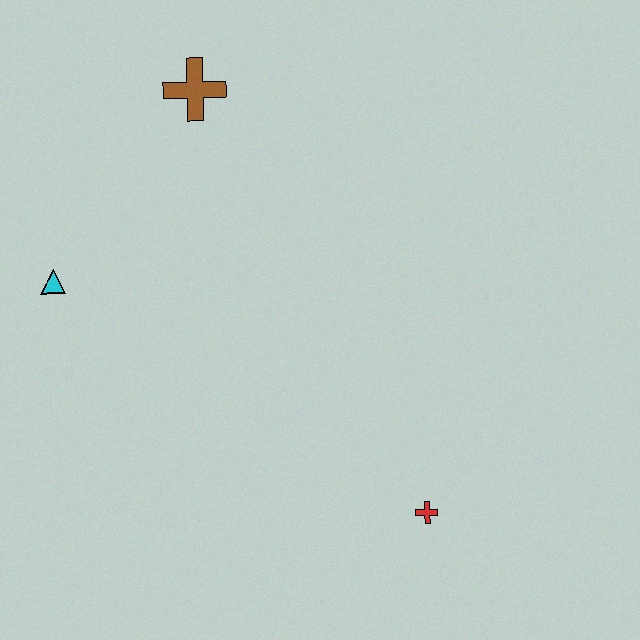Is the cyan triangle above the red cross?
Yes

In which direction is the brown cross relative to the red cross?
The brown cross is above the red cross.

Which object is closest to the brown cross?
The cyan triangle is closest to the brown cross.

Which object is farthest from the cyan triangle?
The red cross is farthest from the cyan triangle.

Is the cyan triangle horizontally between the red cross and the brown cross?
No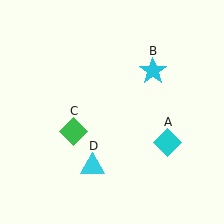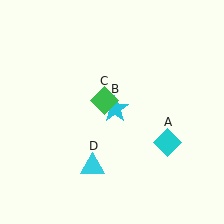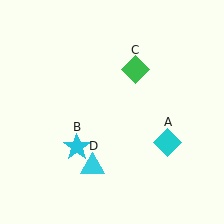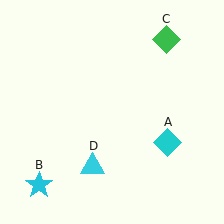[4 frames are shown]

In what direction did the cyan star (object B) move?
The cyan star (object B) moved down and to the left.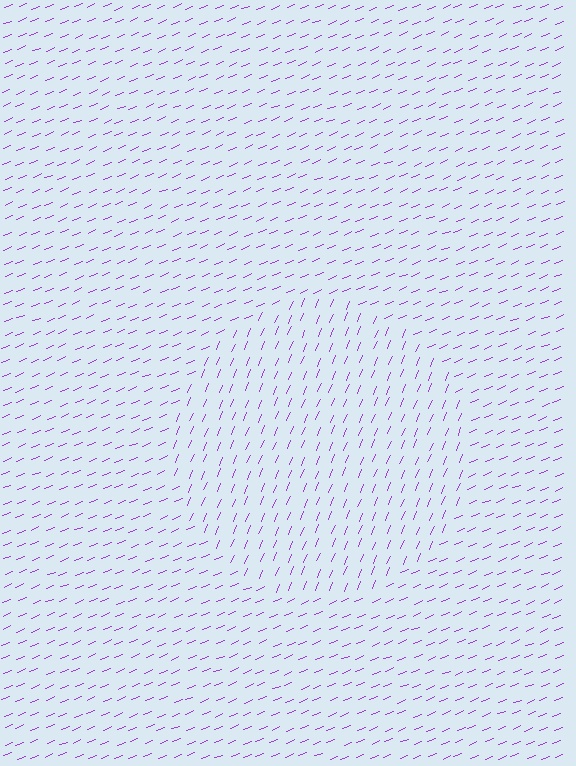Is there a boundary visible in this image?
Yes, there is a texture boundary formed by a change in line orientation.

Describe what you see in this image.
The image is filled with small purple line segments. A circle region in the image has lines oriented differently from the surrounding lines, creating a visible texture boundary.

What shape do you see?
I see a circle.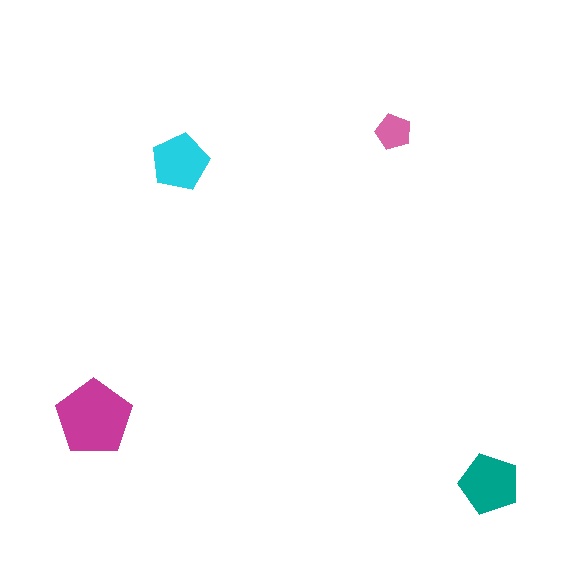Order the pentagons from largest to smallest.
the magenta one, the teal one, the cyan one, the pink one.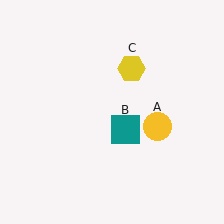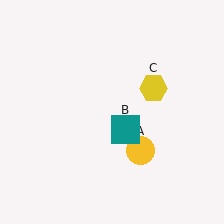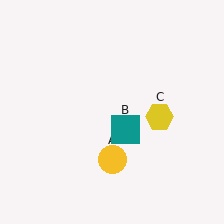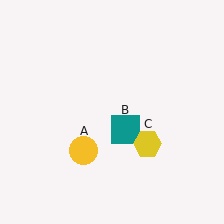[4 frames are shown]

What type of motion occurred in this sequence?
The yellow circle (object A), yellow hexagon (object C) rotated clockwise around the center of the scene.